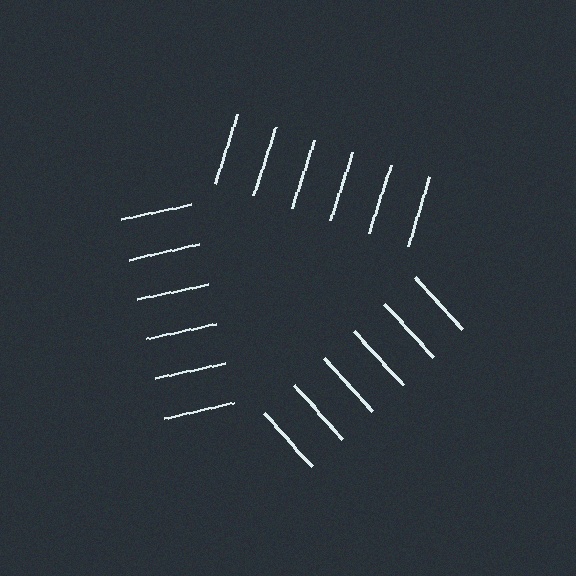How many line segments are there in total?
18 — 6 along each of the 3 edges.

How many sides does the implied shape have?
3 sides — the line-ends trace a triangle.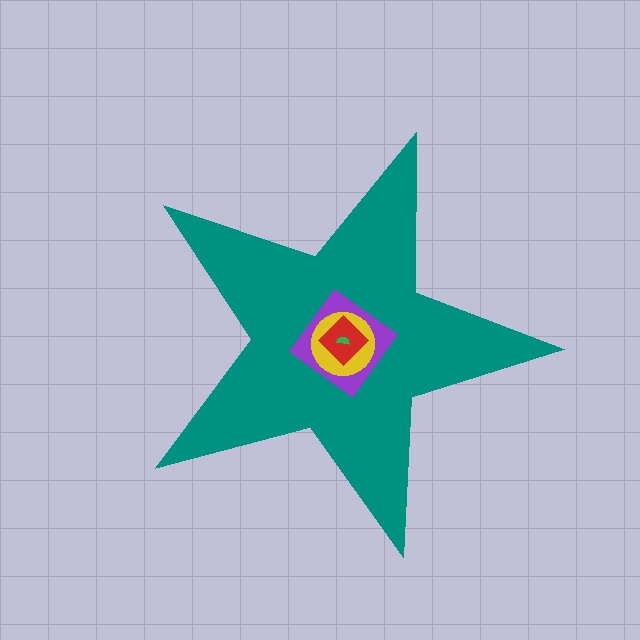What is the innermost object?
The green semicircle.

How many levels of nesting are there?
5.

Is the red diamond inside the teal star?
Yes.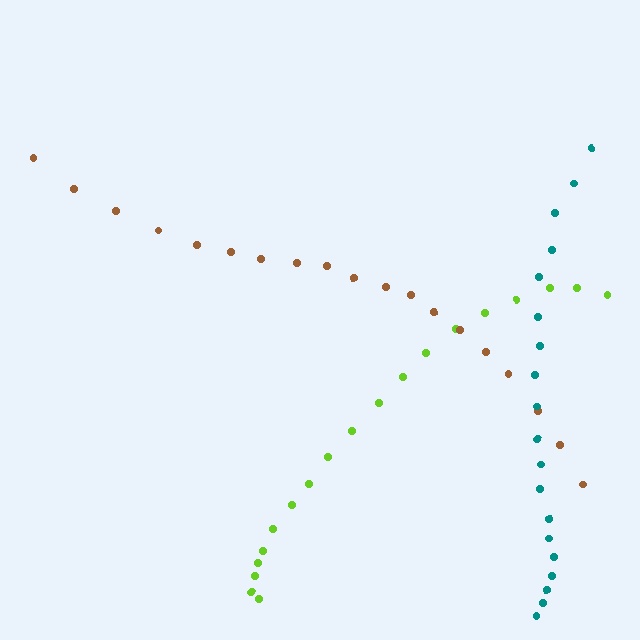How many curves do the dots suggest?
There are 3 distinct paths.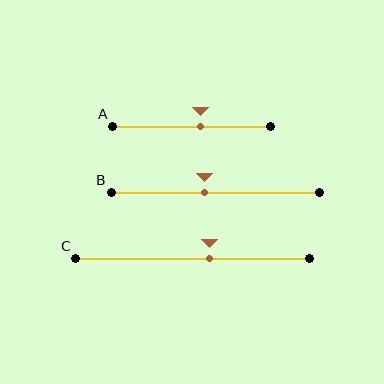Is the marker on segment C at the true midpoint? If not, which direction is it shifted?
No, the marker on segment C is shifted to the right by about 7% of the segment length.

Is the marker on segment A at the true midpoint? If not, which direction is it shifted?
No, the marker on segment A is shifted to the right by about 6% of the segment length.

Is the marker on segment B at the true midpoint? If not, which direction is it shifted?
No, the marker on segment B is shifted to the left by about 5% of the segment length.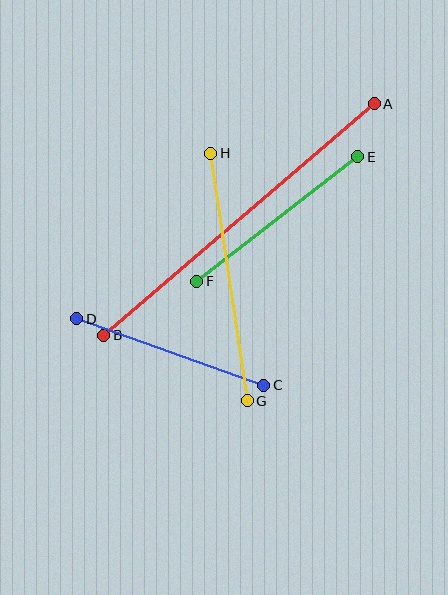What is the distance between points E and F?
The distance is approximately 203 pixels.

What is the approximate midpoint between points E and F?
The midpoint is at approximately (277, 219) pixels.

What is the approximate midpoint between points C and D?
The midpoint is at approximately (170, 352) pixels.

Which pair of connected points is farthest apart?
Points A and B are farthest apart.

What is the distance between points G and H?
The distance is approximately 250 pixels.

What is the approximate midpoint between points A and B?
The midpoint is at approximately (239, 220) pixels.